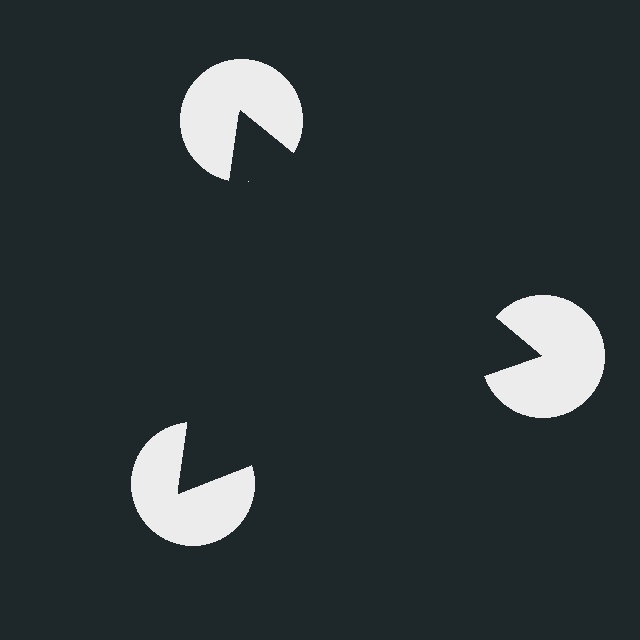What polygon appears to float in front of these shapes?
An illusory triangle — its edges are inferred from the aligned wedge cuts in the pac-man discs, not physically drawn.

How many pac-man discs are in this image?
There are 3 — one at each vertex of the illusory triangle.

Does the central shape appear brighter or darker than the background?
It typically appears slightly darker than the background, even though no actual brightness change is drawn.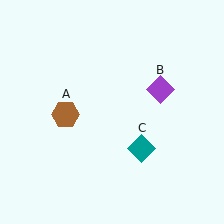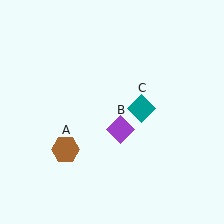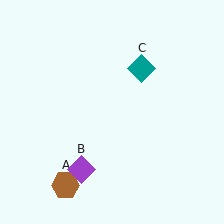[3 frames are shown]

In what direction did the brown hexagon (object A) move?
The brown hexagon (object A) moved down.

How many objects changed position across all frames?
3 objects changed position: brown hexagon (object A), purple diamond (object B), teal diamond (object C).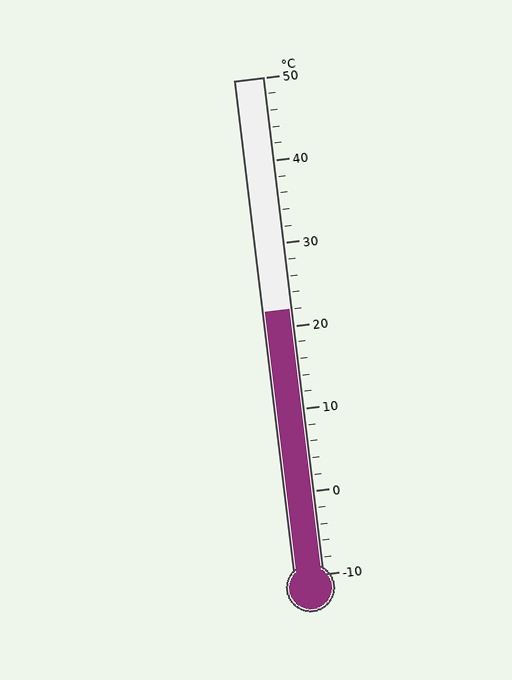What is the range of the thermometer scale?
The thermometer scale ranges from -10°C to 50°C.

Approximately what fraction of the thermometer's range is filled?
The thermometer is filled to approximately 55% of its range.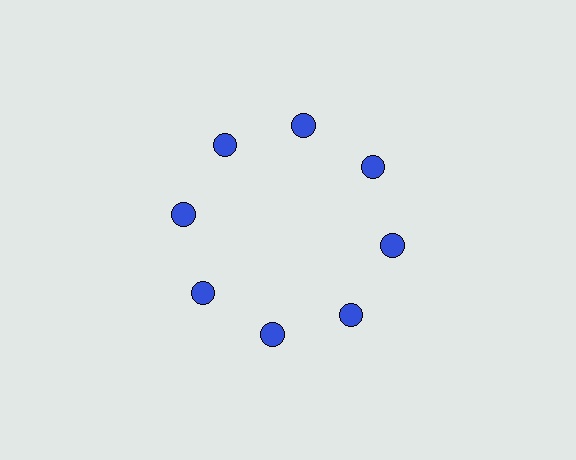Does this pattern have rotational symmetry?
Yes, this pattern has 8-fold rotational symmetry. It looks the same after rotating 45 degrees around the center.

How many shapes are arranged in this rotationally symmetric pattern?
There are 8 shapes, arranged in 8 groups of 1.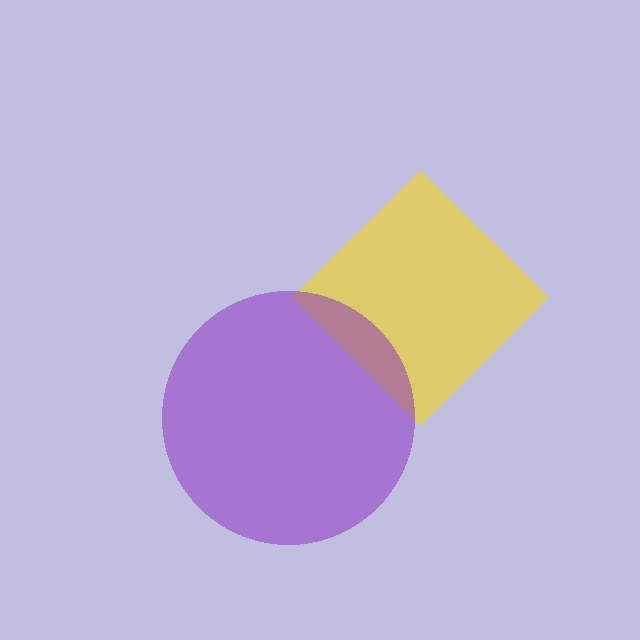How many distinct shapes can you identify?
There are 2 distinct shapes: a yellow diamond, a purple circle.